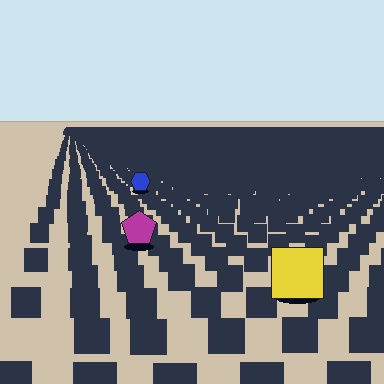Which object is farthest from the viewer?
The blue hexagon is farthest from the viewer. It appears smaller and the ground texture around it is denser.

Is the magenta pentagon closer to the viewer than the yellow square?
No. The yellow square is closer — you can tell from the texture gradient: the ground texture is coarser near it.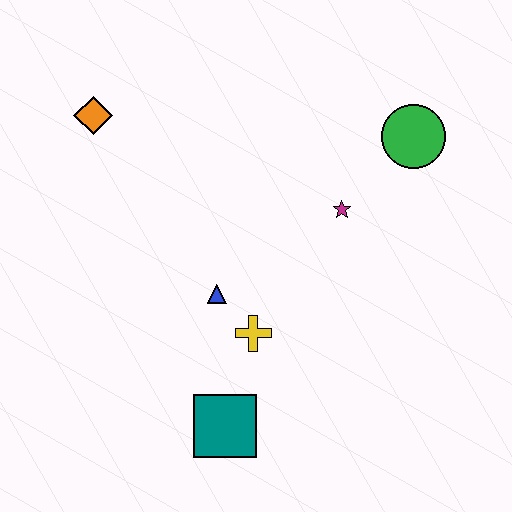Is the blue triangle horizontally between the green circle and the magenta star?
No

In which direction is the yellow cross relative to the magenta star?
The yellow cross is below the magenta star.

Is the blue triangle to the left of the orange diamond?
No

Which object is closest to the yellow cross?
The blue triangle is closest to the yellow cross.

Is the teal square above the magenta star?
No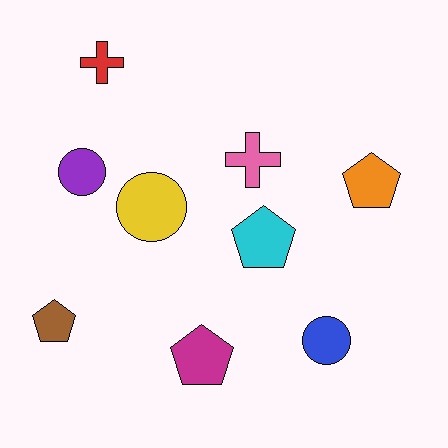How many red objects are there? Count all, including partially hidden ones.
There is 1 red object.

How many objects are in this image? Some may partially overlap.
There are 9 objects.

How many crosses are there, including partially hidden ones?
There are 2 crosses.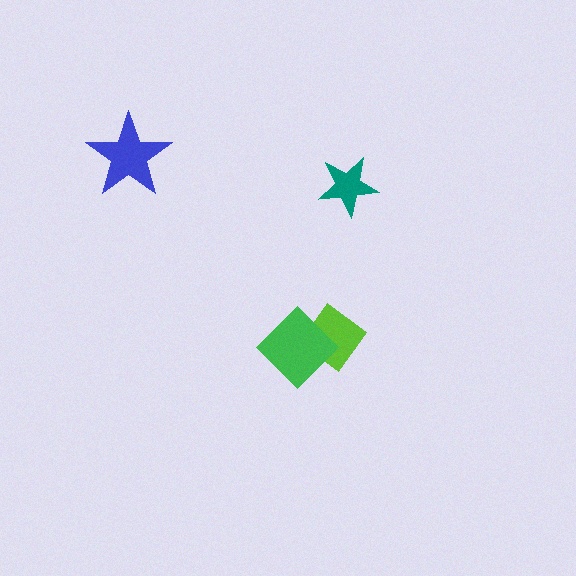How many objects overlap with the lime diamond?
1 object overlaps with the lime diamond.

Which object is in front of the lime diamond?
The green diamond is in front of the lime diamond.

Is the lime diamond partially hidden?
Yes, it is partially covered by another shape.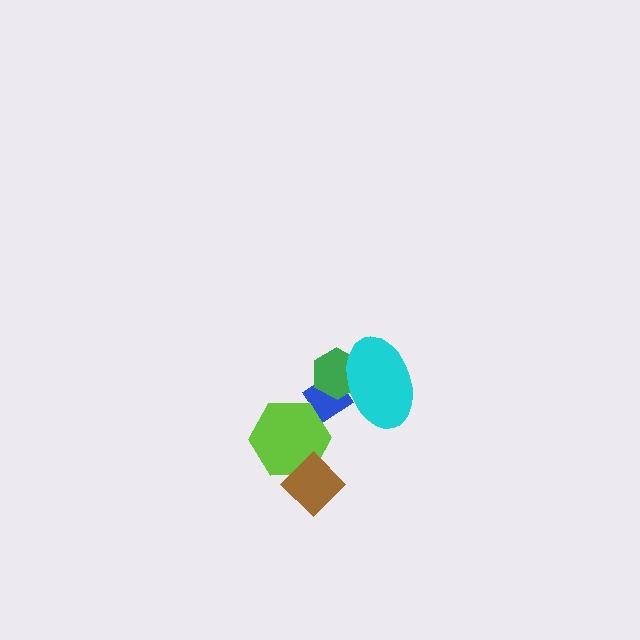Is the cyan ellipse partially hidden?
No, no other shape covers it.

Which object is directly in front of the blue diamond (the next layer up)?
The green hexagon is directly in front of the blue diamond.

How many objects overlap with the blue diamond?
3 objects overlap with the blue diamond.